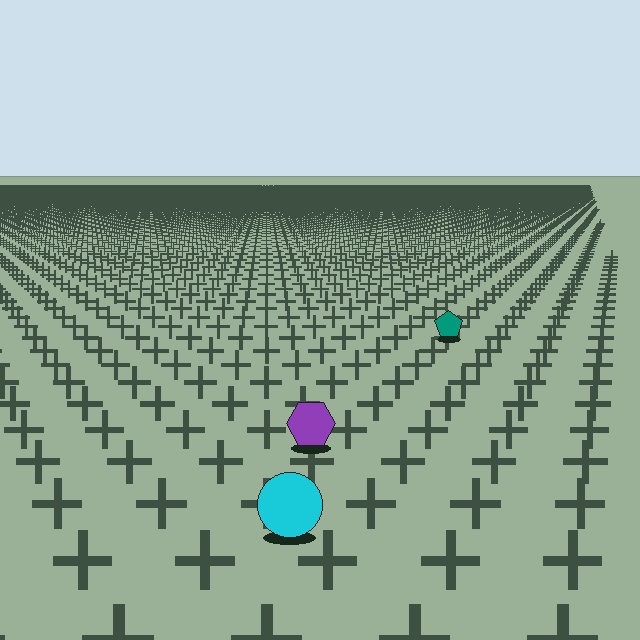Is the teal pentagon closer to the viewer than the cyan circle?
No. The cyan circle is closer — you can tell from the texture gradient: the ground texture is coarser near it.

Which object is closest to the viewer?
The cyan circle is closest. The texture marks near it are larger and more spread out.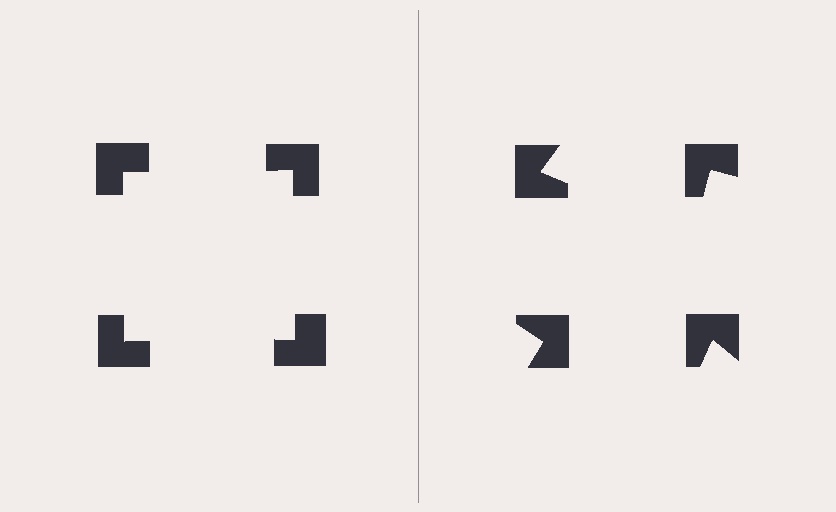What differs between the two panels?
The notched squares are positioned identically on both sides; only the wedge orientations differ. On the left they align to a square; on the right they are misaligned.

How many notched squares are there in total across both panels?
8 — 4 on each side.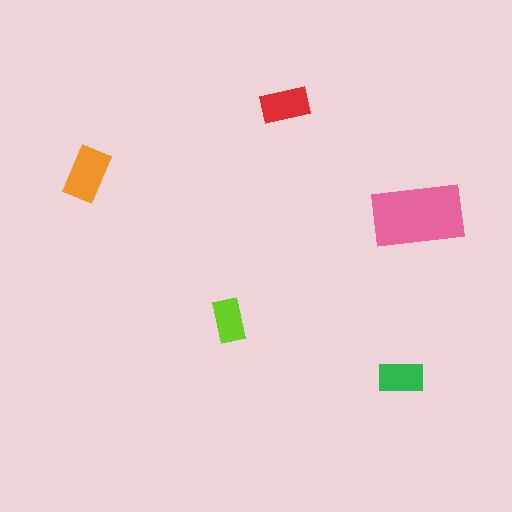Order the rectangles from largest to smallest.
the pink one, the orange one, the red one, the green one, the lime one.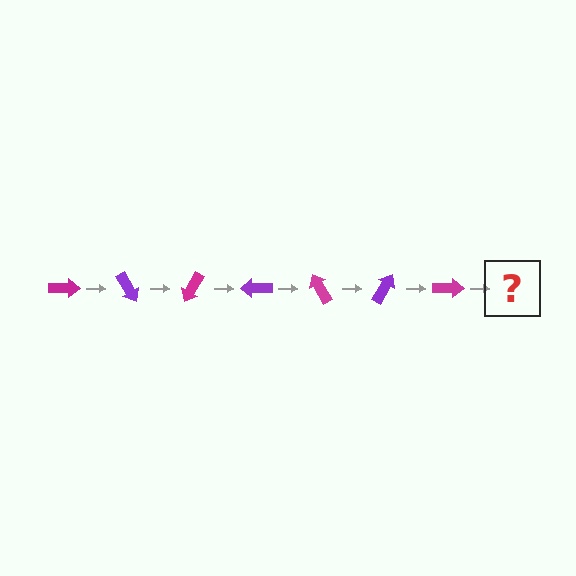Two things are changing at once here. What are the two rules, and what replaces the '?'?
The two rules are that it rotates 60 degrees each step and the color cycles through magenta and purple. The '?' should be a purple arrow, rotated 420 degrees from the start.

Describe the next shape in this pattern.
It should be a purple arrow, rotated 420 degrees from the start.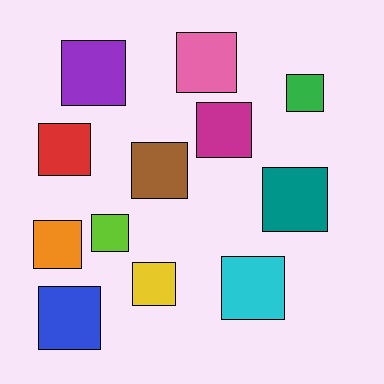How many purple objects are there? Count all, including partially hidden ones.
There is 1 purple object.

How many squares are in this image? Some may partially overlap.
There are 12 squares.